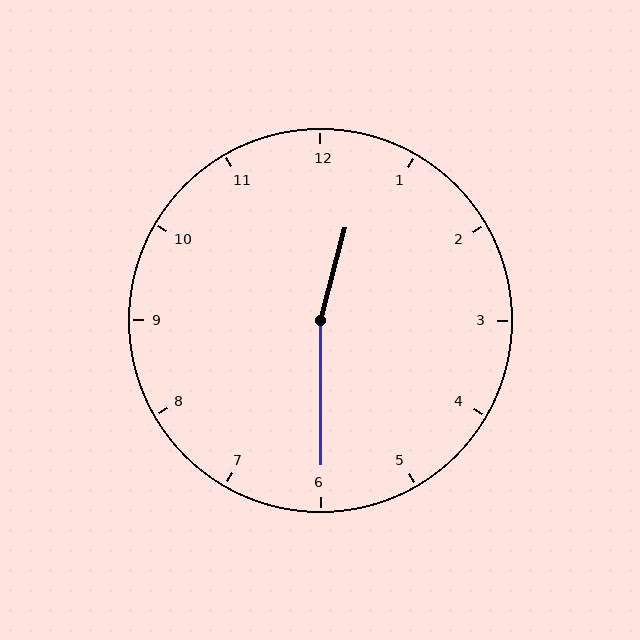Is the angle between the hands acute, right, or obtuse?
It is obtuse.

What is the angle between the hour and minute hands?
Approximately 165 degrees.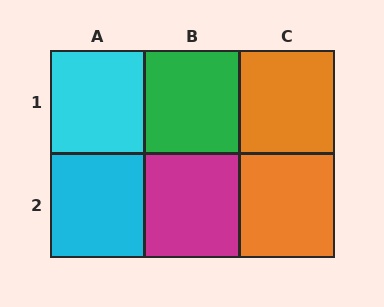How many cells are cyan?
2 cells are cyan.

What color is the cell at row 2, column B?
Magenta.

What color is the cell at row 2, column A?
Cyan.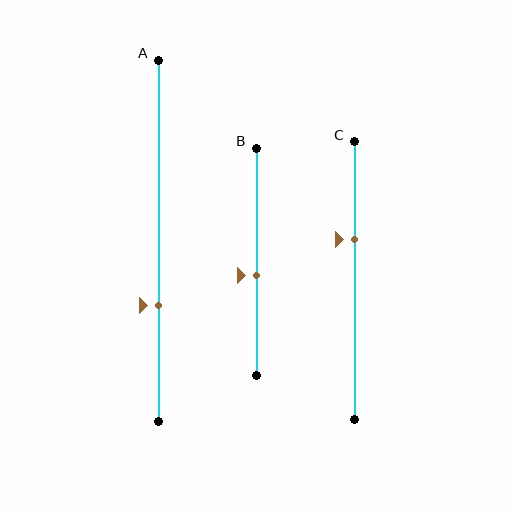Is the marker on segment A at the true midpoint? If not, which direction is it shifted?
No, the marker on segment A is shifted downward by about 18% of the segment length.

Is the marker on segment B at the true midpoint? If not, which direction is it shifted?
No, the marker on segment B is shifted downward by about 6% of the segment length.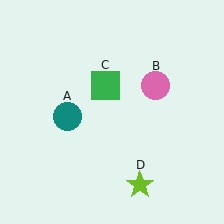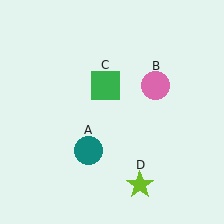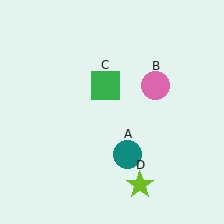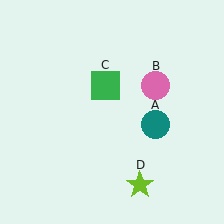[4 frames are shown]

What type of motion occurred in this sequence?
The teal circle (object A) rotated counterclockwise around the center of the scene.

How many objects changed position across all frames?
1 object changed position: teal circle (object A).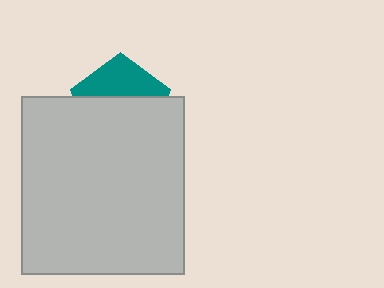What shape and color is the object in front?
The object in front is a light gray rectangle.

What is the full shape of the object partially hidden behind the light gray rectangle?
The partially hidden object is a teal pentagon.